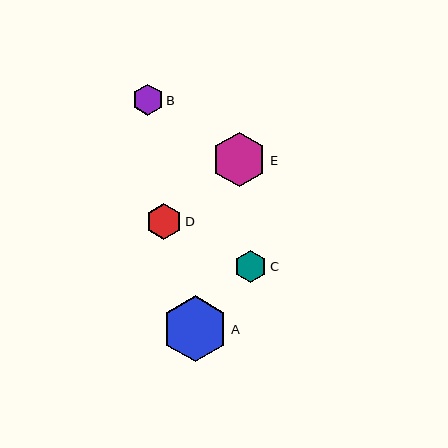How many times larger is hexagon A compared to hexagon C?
Hexagon A is approximately 2.1 times the size of hexagon C.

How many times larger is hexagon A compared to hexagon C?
Hexagon A is approximately 2.1 times the size of hexagon C.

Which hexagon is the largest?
Hexagon A is the largest with a size of approximately 66 pixels.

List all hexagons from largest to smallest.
From largest to smallest: A, E, D, C, B.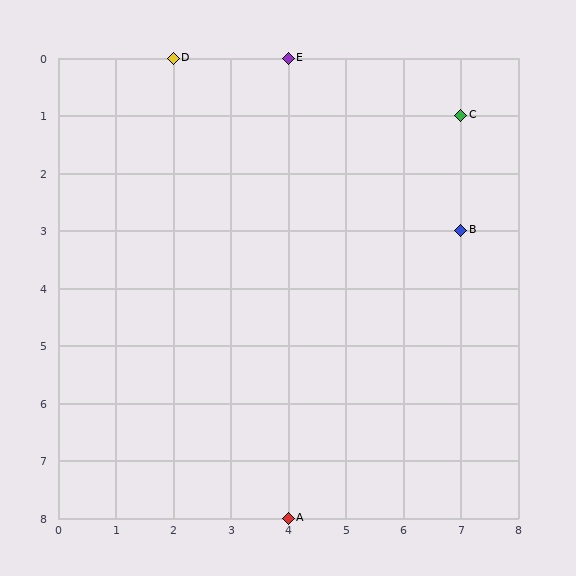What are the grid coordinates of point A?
Point A is at grid coordinates (4, 8).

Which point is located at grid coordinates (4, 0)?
Point E is at (4, 0).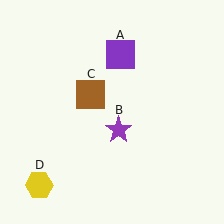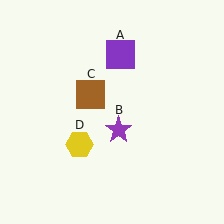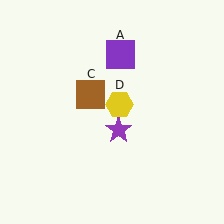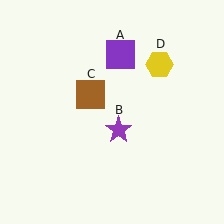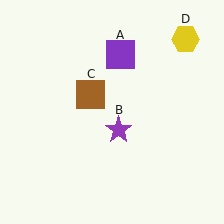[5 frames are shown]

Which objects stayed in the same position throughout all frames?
Purple square (object A) and purple star (object B) and brown square (object C) remained stationary.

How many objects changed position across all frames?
1 object changed position: yellow hexagon (object D).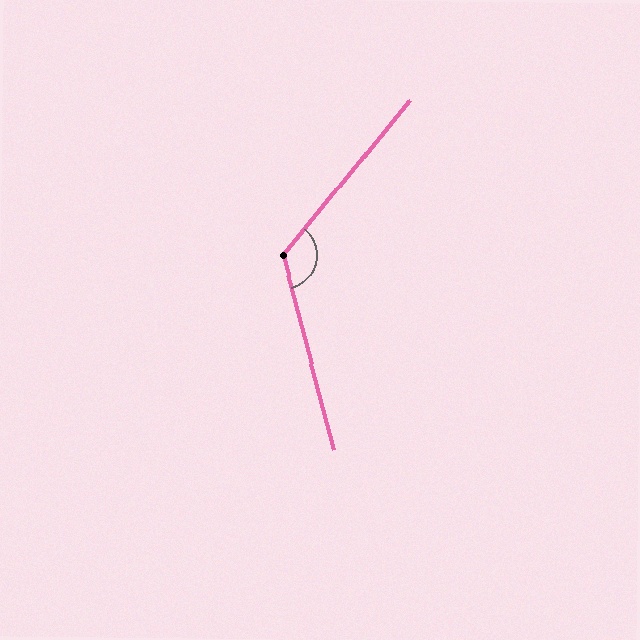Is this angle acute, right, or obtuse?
It is obtuse.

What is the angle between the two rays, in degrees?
Approximately 126 degrees.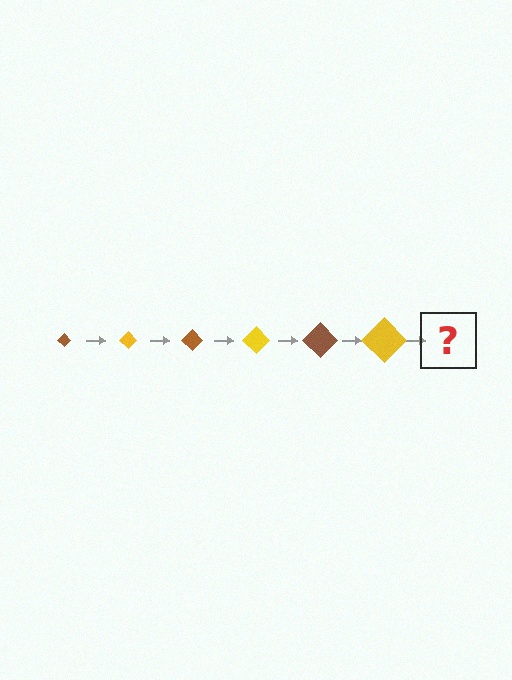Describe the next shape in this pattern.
It should be a brown diamond, larger than the previous one.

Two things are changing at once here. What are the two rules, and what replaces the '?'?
The two rules are that the diamond grows larger each step and the color cycles through brown and yellow. The '?' should be a brown diamond, larger than the previous one.